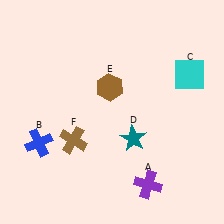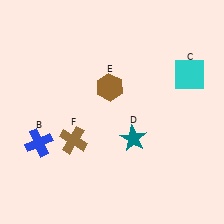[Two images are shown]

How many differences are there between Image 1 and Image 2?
There is 1 difference between the two images.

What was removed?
The purple cross (A) was removed in Image 2.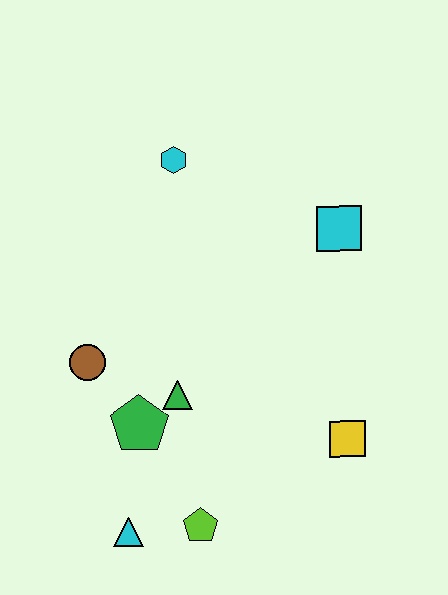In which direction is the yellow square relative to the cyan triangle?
The yellow square is to the right of the cyan triangle.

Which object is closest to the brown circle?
The green pentagon is closest to the brown circle.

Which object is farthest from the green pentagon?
The cyan square is farthest from the green pentagon.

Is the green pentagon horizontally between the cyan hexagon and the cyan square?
No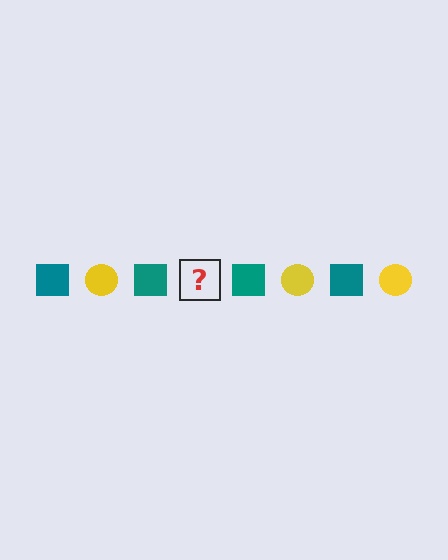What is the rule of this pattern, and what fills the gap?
The rule is that the pattern alternates between teal square and yellow circle. The gap should be filled with a yellow circle.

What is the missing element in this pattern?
The missing element is a yellow circle.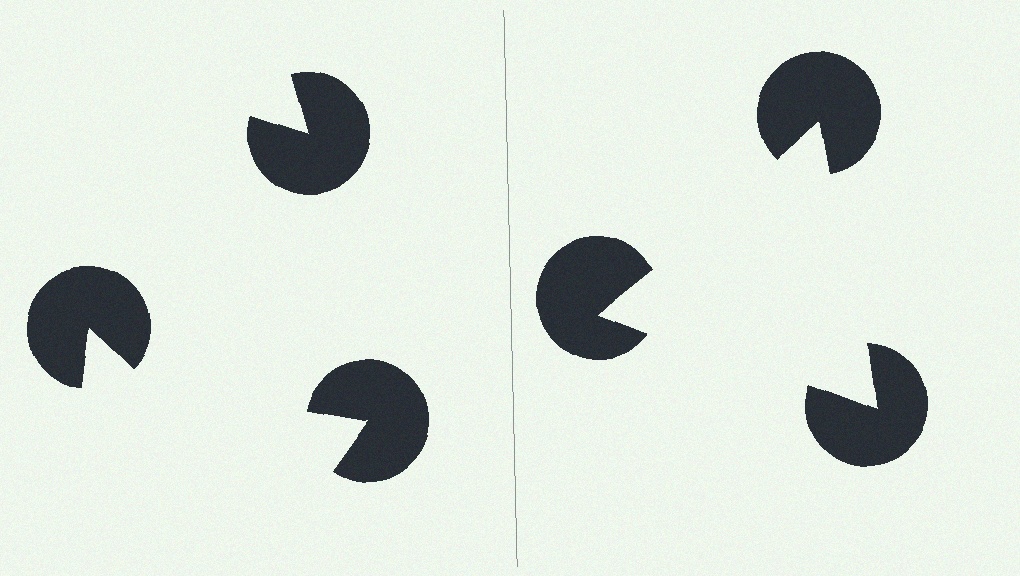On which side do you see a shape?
An illusory triangle appears on the right side. On the left side the wedge cuts are rotated, so no coherent shape forms.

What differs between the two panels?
The pac-man discs are positioned identically on both sides; only the wedge orientations differ. On the right they align to a triangle; on the left they are misaligned.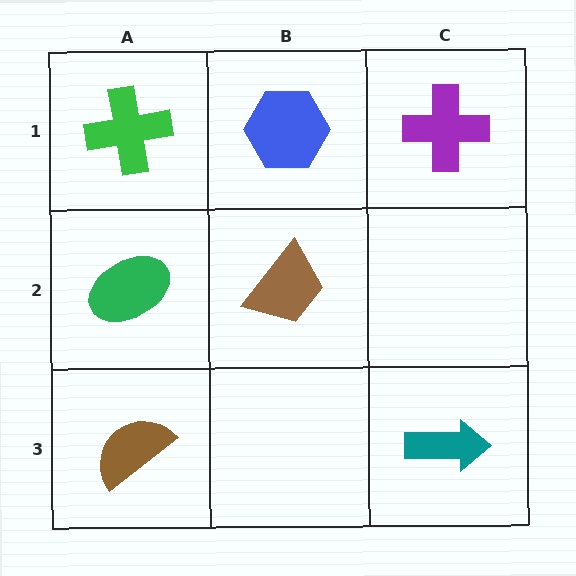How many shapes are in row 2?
2 shapes.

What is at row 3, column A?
A brown semicircle.